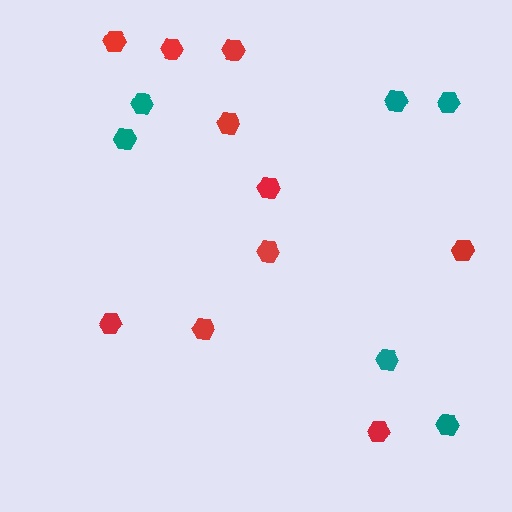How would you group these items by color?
There are 2 groups: one group of red hexagons (10) and one group of teal hexagons (6).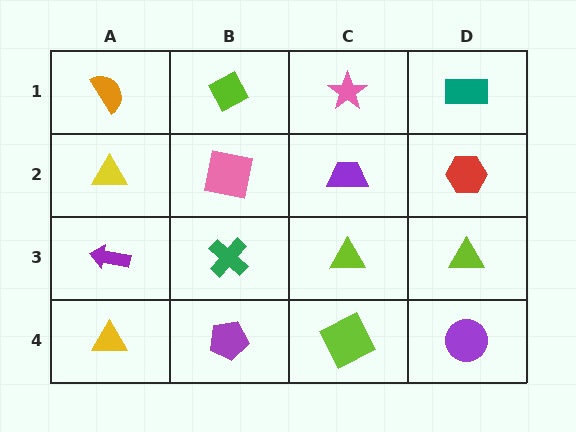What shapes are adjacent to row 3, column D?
A red hexagon (row 2, column D), a purple circle (row 4, column D), a lime triangle (row 3, column C).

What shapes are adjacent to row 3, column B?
A pink square (row 2, column B), a purple pentagon (row 4, column B), a purple arrow (row 3, column A), a lime triangle (row 3, column C).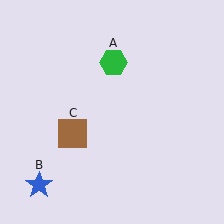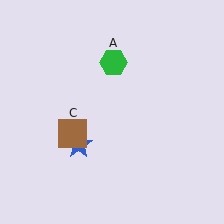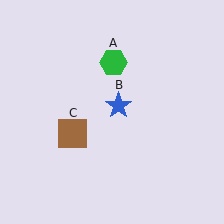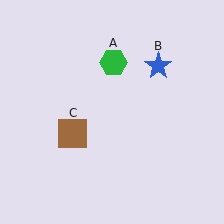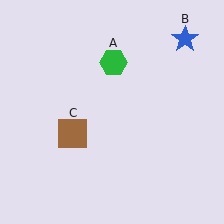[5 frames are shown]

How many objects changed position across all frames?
1 object changed position: blue star (object B).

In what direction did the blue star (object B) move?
The blue star (object B) moved up and to the right.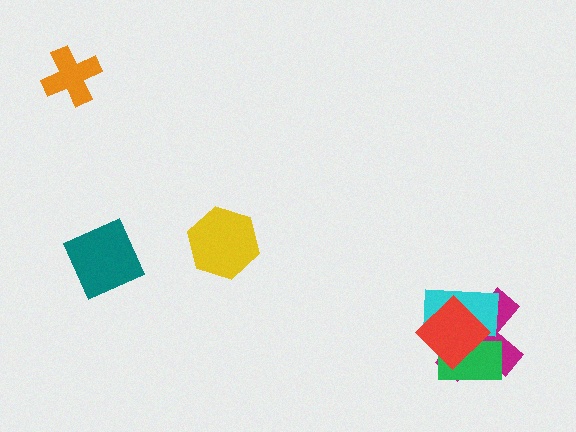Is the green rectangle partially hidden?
Yes, it is partially covered by another shape.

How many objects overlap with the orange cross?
0 objects overlap with the orange cross.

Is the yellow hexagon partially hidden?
No, no other shape covers it.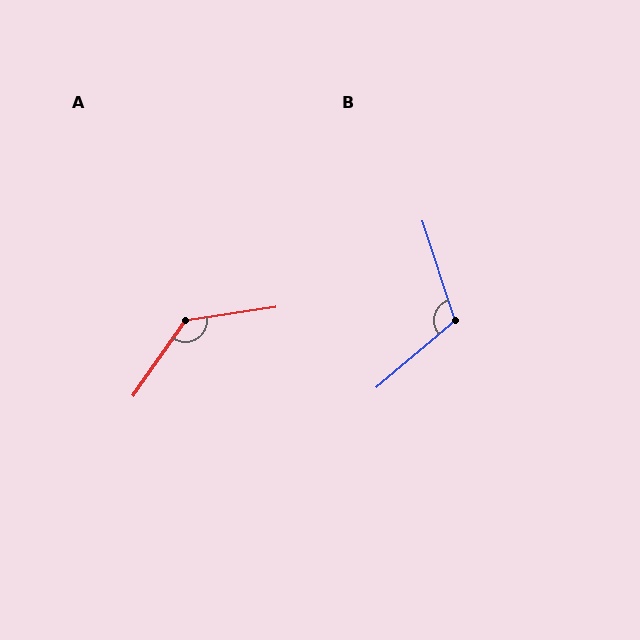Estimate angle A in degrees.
Approximately 133 degrees.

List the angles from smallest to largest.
B (112°), A (133°).